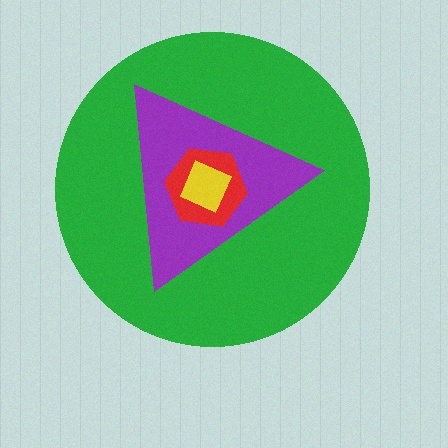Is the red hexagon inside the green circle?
Yes.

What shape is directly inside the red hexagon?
The yellow square.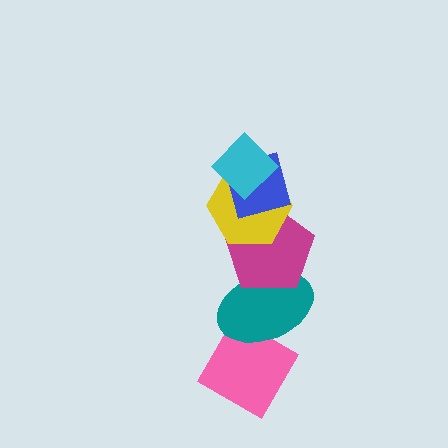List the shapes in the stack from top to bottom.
From top to bottom: the cyan diamond, the blue diamond, the yellow hexagon, the magenta pentagon, the teal ellipse, the pink diamond.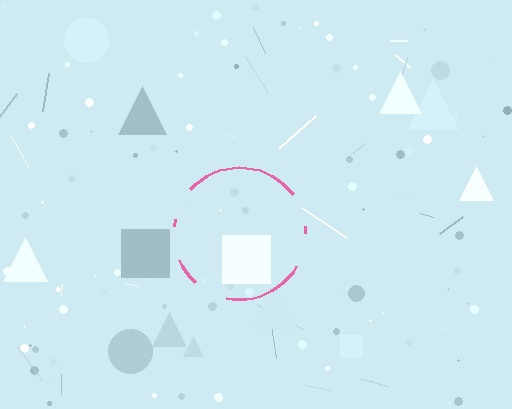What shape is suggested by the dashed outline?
The dashed outline suggests a circle.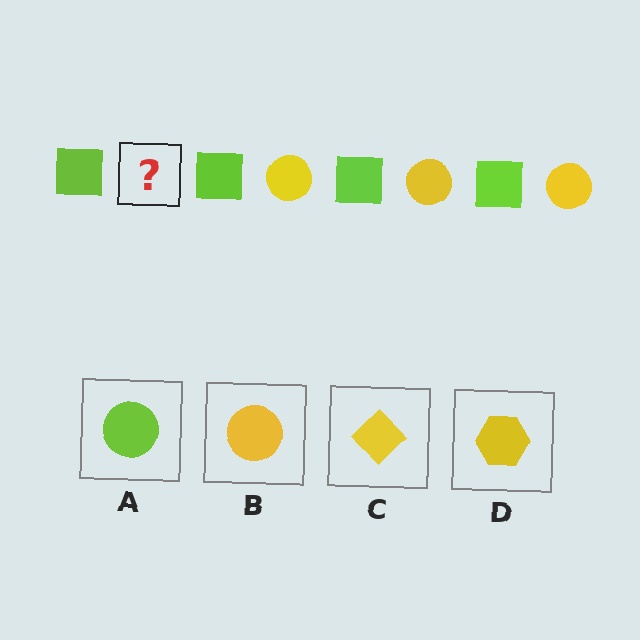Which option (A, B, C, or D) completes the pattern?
B.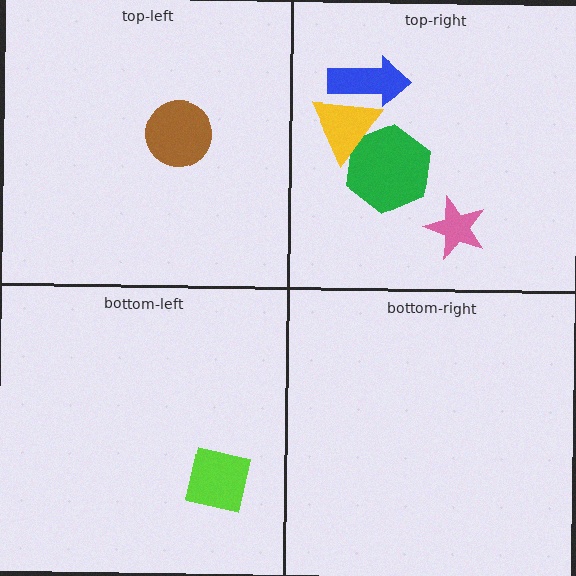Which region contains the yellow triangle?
The top-right region.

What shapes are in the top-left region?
The brown circle.